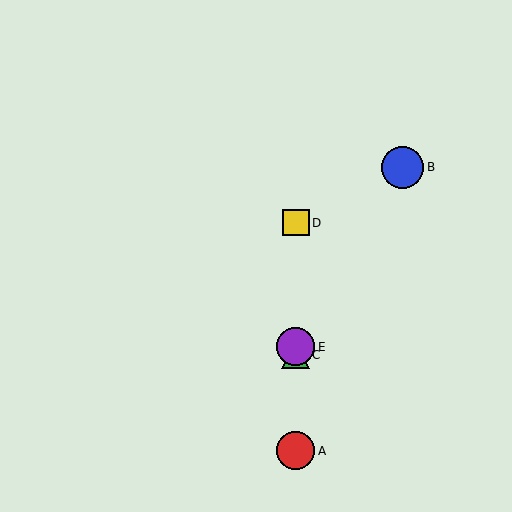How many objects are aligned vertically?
4 objects (A, C, D, E) are aligned vertically.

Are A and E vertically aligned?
Yes, both are at x≈296.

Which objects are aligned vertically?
Objects A, C, D, E are aligned vertically.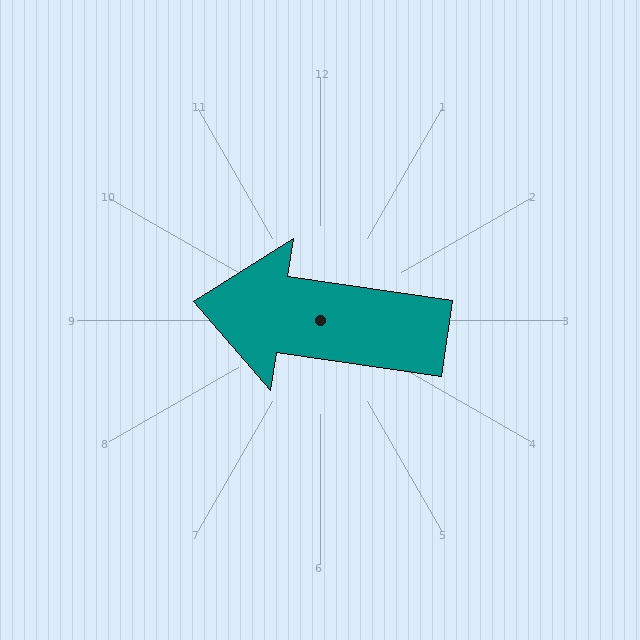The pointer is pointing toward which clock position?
Roughly 9 o'clock.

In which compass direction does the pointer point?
West.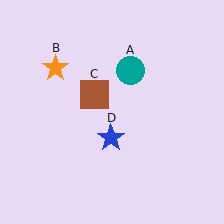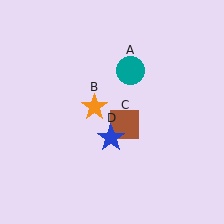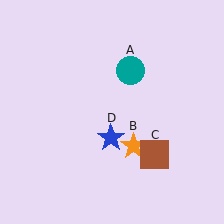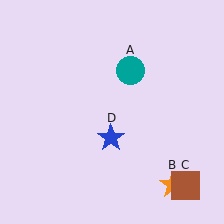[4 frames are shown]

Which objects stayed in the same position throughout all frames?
Teal circle (object A) and blue star (object D) remained stationary.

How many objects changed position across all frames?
2 objects changed position: orange star (object B), brown square (object C).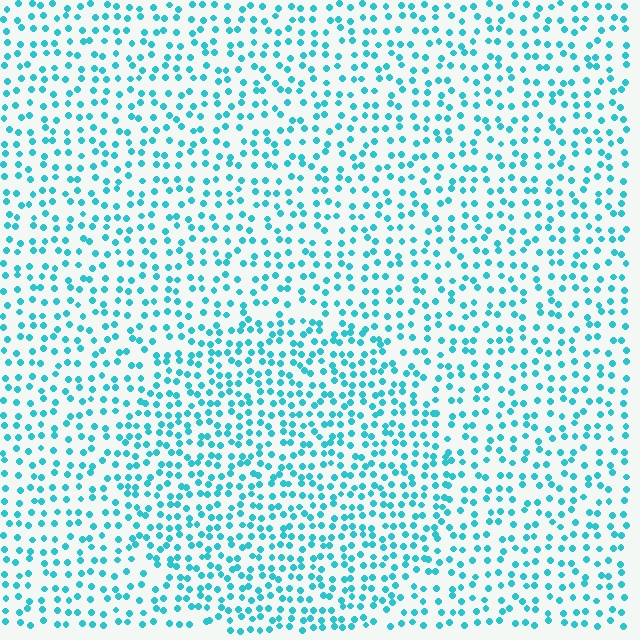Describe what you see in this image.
The image contains small cyan elements arranged at two different densities. A circle-shaped region is visible where the elements are more densely packed than the surrounding area.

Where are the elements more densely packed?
The elements are more densely packed inside the circle boundary.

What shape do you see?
I see a circle.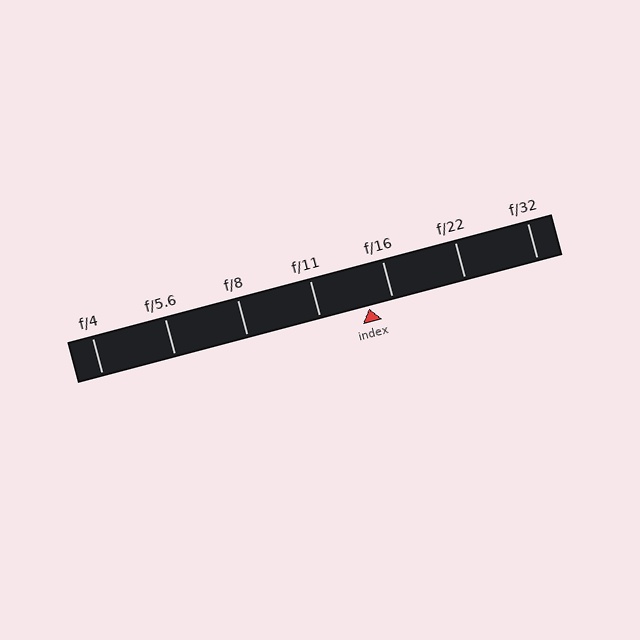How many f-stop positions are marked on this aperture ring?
There are 7 f-stop positions marked.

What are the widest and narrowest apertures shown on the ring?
The widest aperture shown is f/4 and the narrowest is f/32.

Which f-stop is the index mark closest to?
The index mark is closest to f/16.